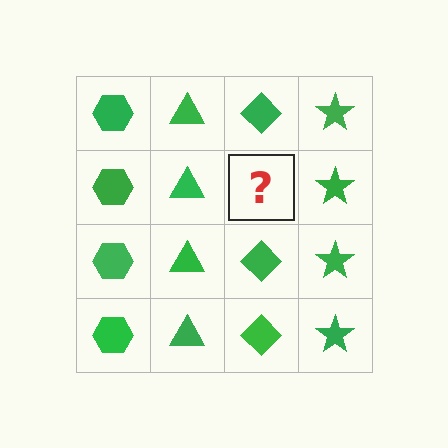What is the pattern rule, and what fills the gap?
The rule is that each column has a consistent shape. The gap should be filled with a green diamond.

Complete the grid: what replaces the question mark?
The question mark should be replaced with a green diamond.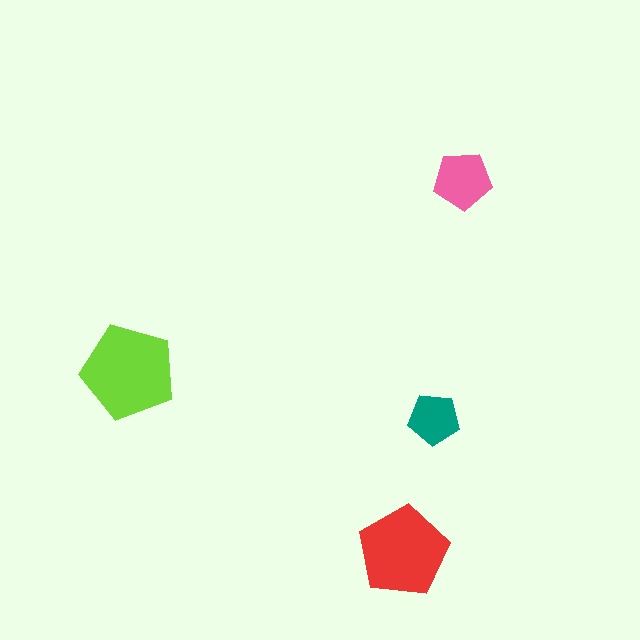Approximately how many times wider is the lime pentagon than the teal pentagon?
About 2 times wider.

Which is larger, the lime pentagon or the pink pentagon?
The lime one.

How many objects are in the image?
There are 4 objects in the image.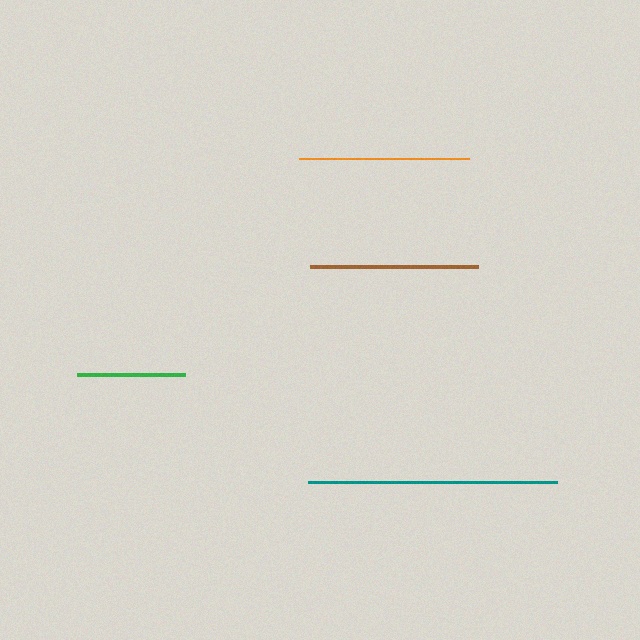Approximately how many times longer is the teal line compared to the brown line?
The teal line is approximately 1.5 times the length of the brown line.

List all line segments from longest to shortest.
From longest to shortest: teal, orange, brown, green.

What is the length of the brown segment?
The brown segment is approximately 168 pixels long.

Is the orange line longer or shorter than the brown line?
The orange line is longer than the brown line.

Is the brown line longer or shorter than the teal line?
The teal line is longer than the brown line.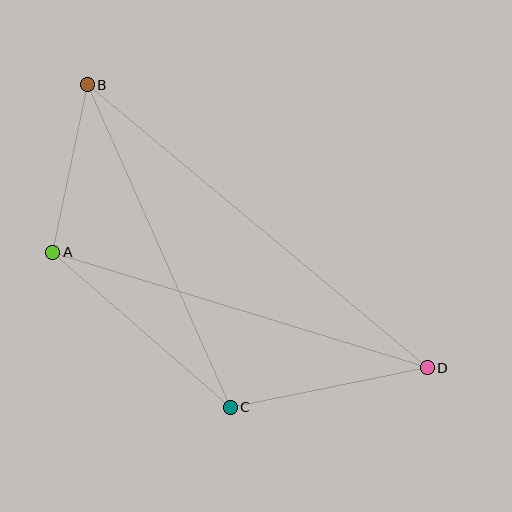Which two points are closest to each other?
Points A and B are closest to each other.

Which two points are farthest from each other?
Points B and D are farthest from each other.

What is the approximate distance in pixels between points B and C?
The distance between B and C is approximately 353 pixels.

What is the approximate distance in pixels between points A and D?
The distance between A and D is approximately 392 pixels.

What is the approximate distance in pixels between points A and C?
The distance between A and C is approximately 236 pixels.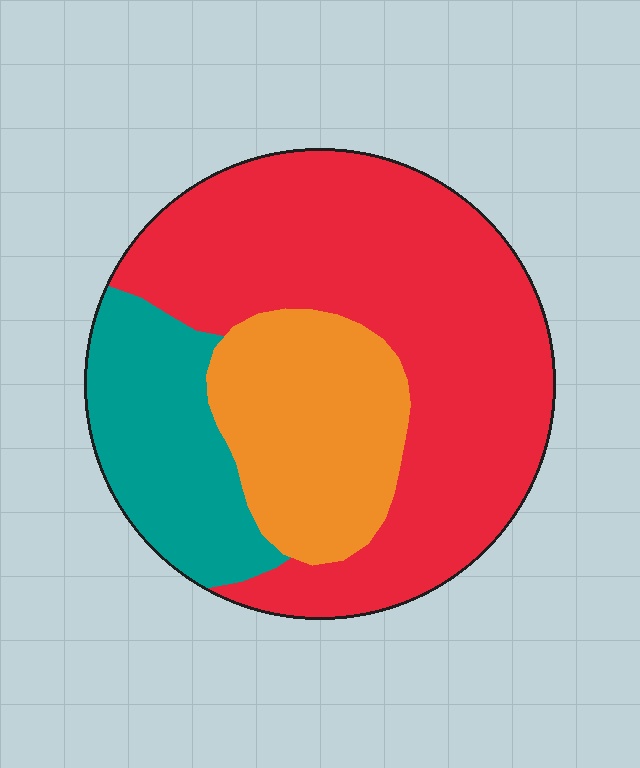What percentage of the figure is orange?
Orange takes up about one quarter (1/4) of the figure.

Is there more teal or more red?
Red.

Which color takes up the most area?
Red, at roughly 60%.